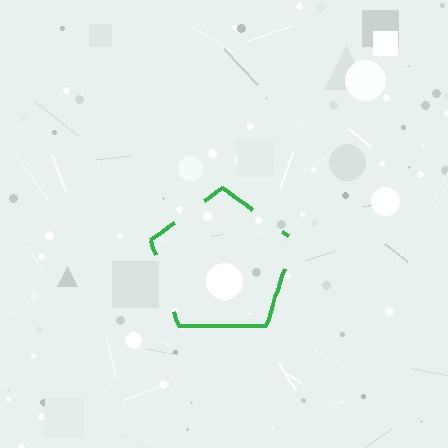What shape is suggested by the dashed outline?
The dashed outline suggests a pentagon.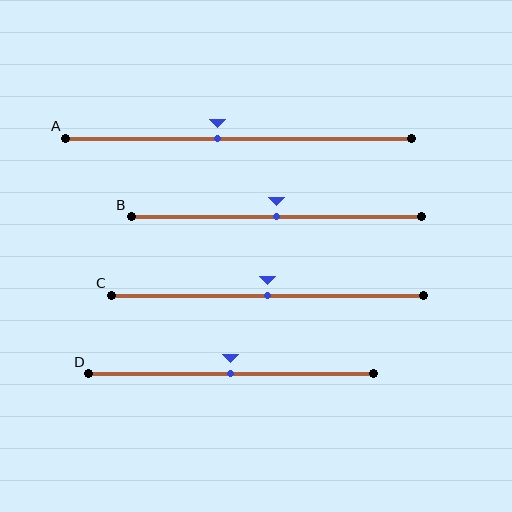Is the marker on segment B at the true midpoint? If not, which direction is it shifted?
Yes, the marker on segment B is at the true midpoint.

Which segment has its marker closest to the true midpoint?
Segment B has its marker closest to the true midpoint.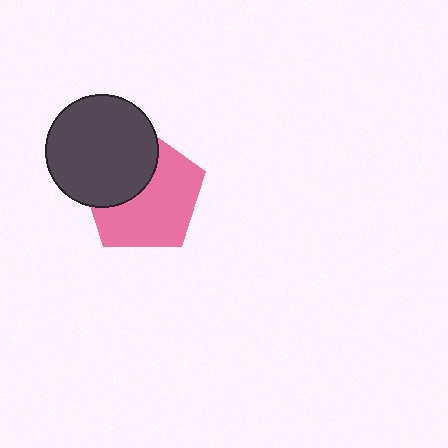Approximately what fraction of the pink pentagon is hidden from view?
Roughly 38% of the pink pentagon is hidden behind the dark gray circle.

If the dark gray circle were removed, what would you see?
You would see the complete pink pentagon.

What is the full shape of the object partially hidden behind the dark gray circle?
The partially hidden object is a pink pentagon.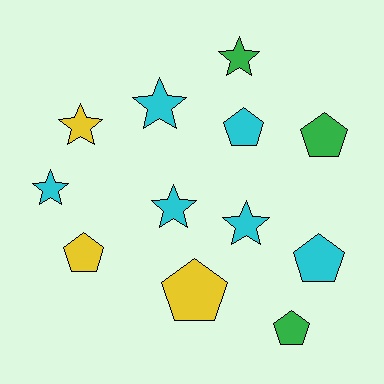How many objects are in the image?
There are 12 objects.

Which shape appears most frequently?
Star, with 6 objects.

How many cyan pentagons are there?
There are 2 cyan pentagons.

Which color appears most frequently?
Cyan, with 6 objects.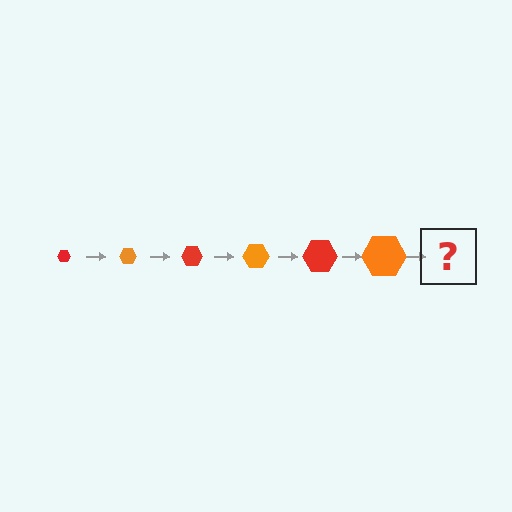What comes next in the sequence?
The next element should be a red hexagon, larger than the previous one.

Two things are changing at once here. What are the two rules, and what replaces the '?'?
The two rules are that the hexagon grows larger each step and the color cycles through red and orange. The '?' should be a red hexagon, larger than the previous one.